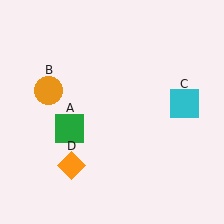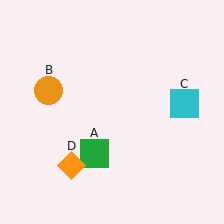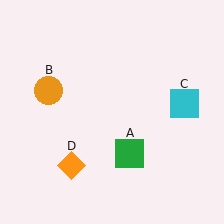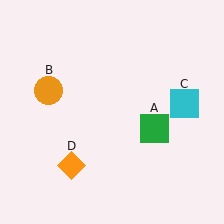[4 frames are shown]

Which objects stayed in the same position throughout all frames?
Orange circle (object B) and cyan square (object C) and orange diamond (object D) remained stationary.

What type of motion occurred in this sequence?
The green square (object A) rotated counterclockwise around the center of the scene.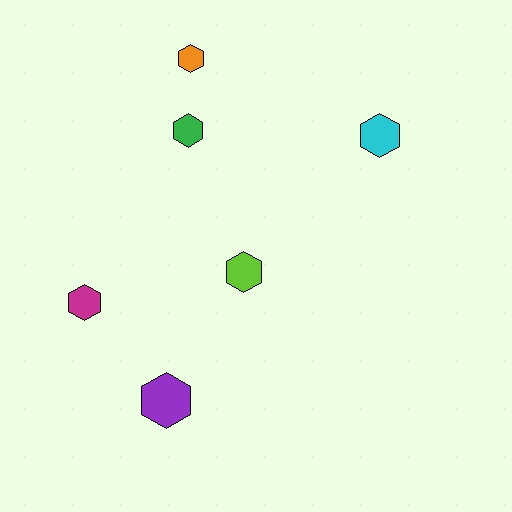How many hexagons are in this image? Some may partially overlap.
There are 6 hexagons.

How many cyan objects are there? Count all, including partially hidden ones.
There is 1 cyan object.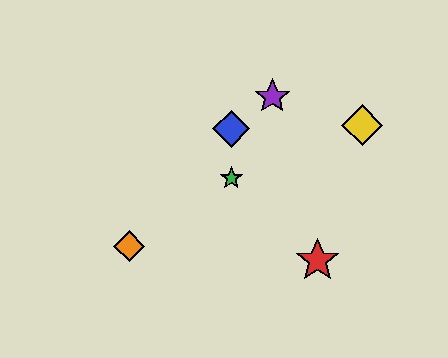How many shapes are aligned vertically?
2 shapes (the blue diamond, the green star) are aligned vertically.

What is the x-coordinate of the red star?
The red star is at x≈318.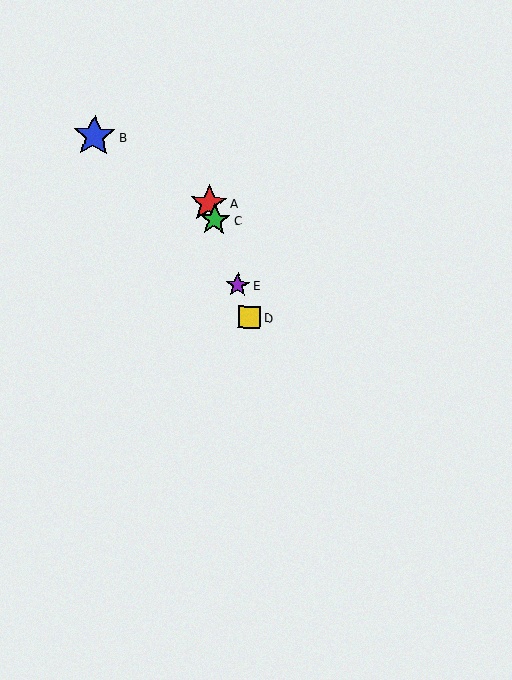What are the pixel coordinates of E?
Object E is at (238, 285).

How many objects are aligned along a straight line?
4 objects (A, C, D, E) are aligned along a straight line.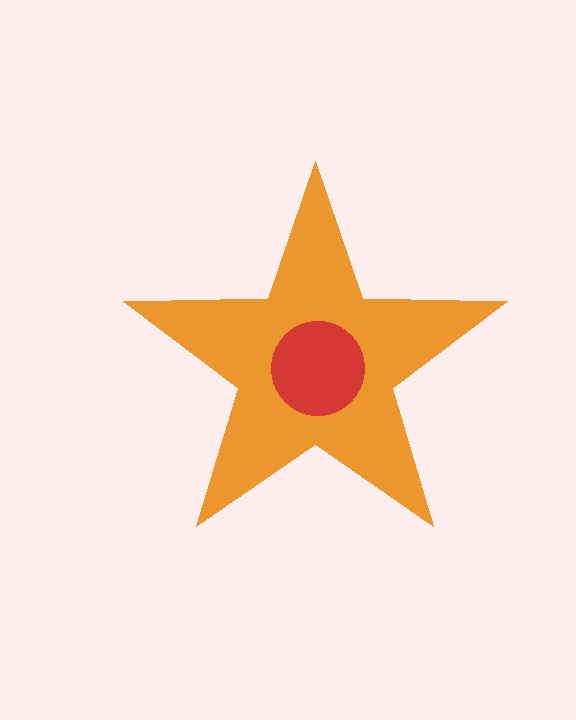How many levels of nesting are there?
2.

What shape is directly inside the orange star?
The red circle.